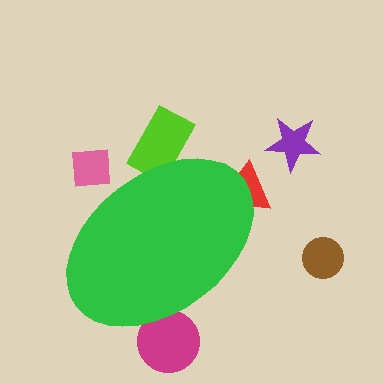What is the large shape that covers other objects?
A green ellipse.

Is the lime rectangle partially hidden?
Yes, the lime rectangle is partially hidden behind the green ellipse.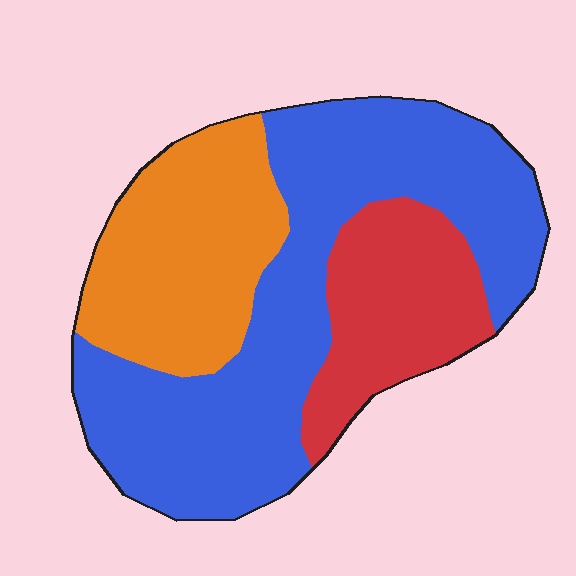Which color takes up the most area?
Blue, at roughly 55%.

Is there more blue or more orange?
Blue.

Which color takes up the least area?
Red, at roughly 20%.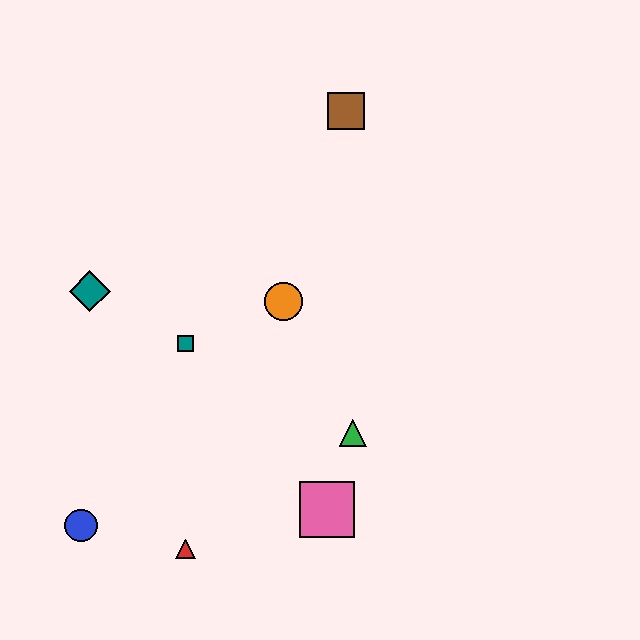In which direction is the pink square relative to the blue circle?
The pink square is to the right of the blue circle.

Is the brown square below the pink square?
No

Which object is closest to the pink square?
The green triangle is closest to the pink square.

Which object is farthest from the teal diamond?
The pink square is farthest from the teal diamond.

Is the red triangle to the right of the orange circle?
No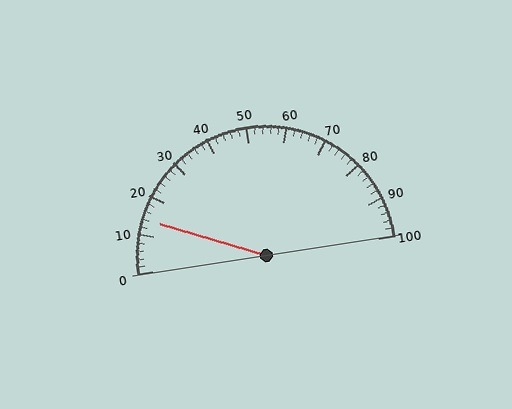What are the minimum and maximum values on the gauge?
The gauge ranges from 0 to 100.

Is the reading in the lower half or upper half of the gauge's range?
The reading is in the lower half of the range (0 to 100).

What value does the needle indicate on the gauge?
The needle indicates approximately 14.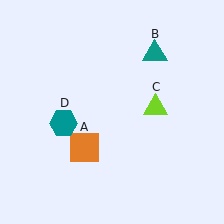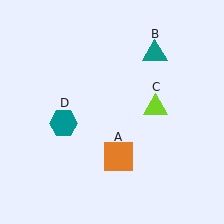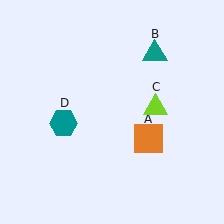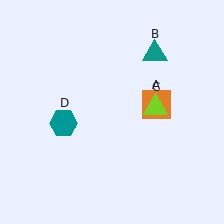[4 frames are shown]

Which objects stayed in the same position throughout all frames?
Teal triangle (object B) and lime triangle (object C) and teal hexagon (object D) remained stationary.